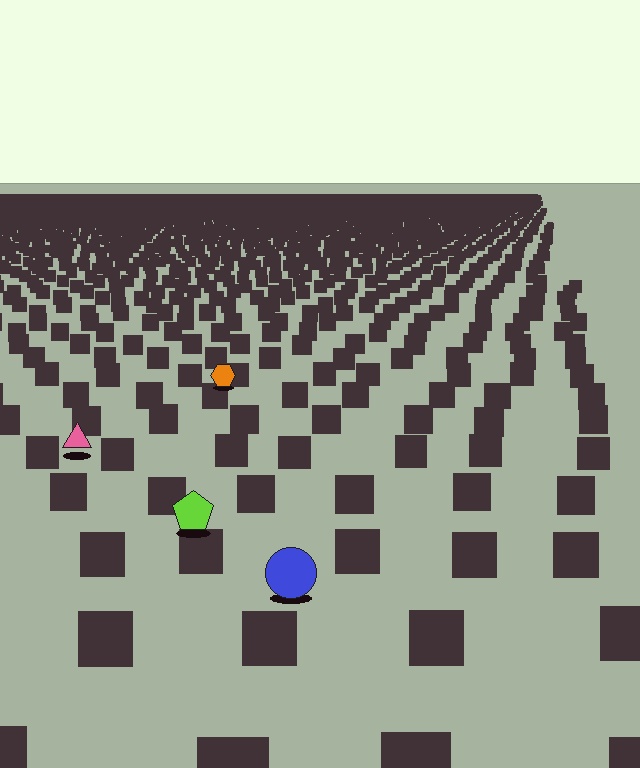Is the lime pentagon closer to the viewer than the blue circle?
No. The blue circle is closer — you can tell from the texture gradient: the ground texture is coarser near it.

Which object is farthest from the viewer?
The orange hexagon is farthest from the viewer. It appears smaller and the ground texture around it is denser.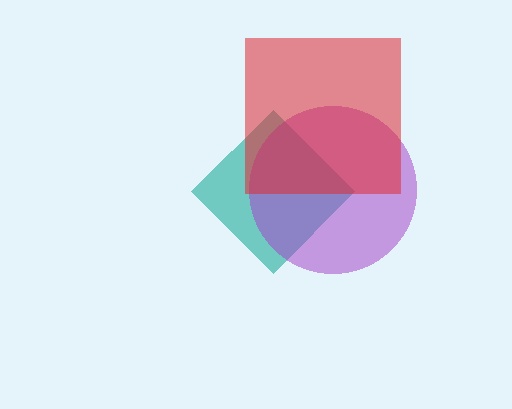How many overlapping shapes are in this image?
There are 3 overlapping shapes in the image.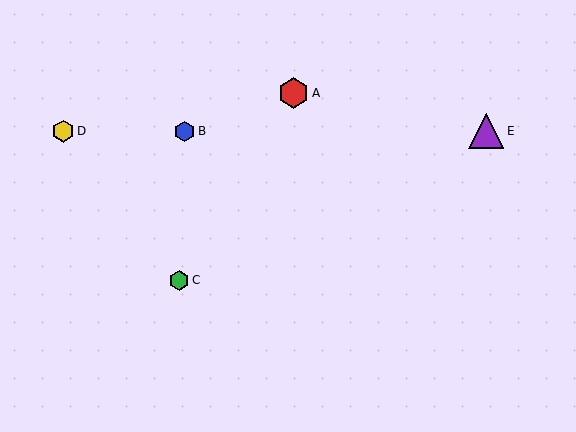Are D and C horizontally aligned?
No, D is at y≈131 and C is at y≈280.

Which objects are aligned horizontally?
Objects B, D, E are aligned horizontally.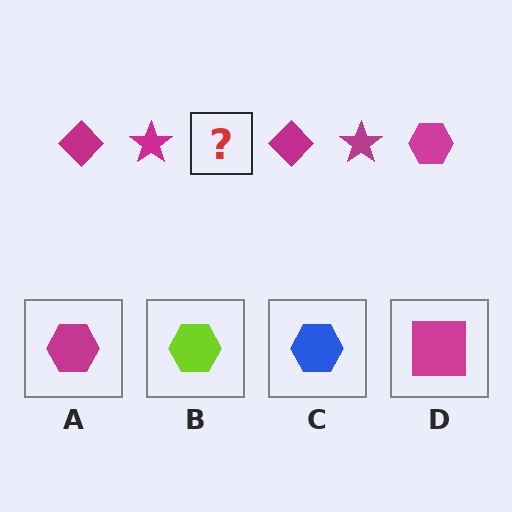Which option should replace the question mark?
Option A.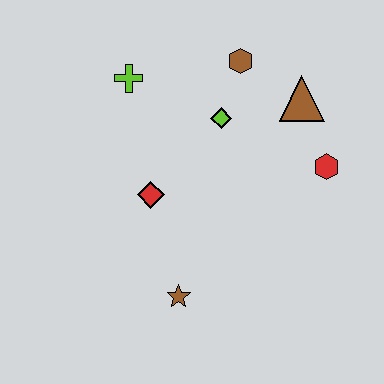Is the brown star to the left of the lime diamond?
Yes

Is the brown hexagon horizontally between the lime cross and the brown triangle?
Yes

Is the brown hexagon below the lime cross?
No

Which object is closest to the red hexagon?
The brown triangle is closest to the red hexagon.